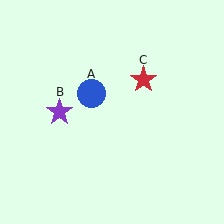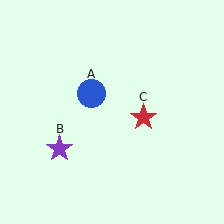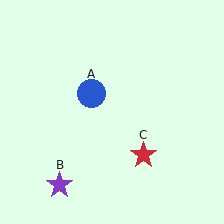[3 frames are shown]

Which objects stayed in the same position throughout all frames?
Blue circle (object A) remained stationary.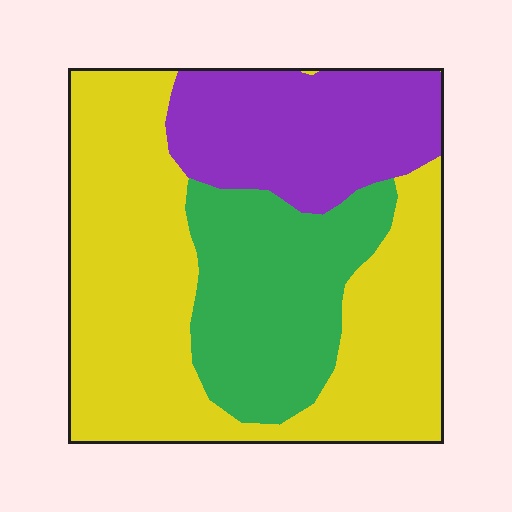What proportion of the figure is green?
Green takes up between a sixth and a third of the figure.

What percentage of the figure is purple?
Purple takes up between a sixth and a third of the figure.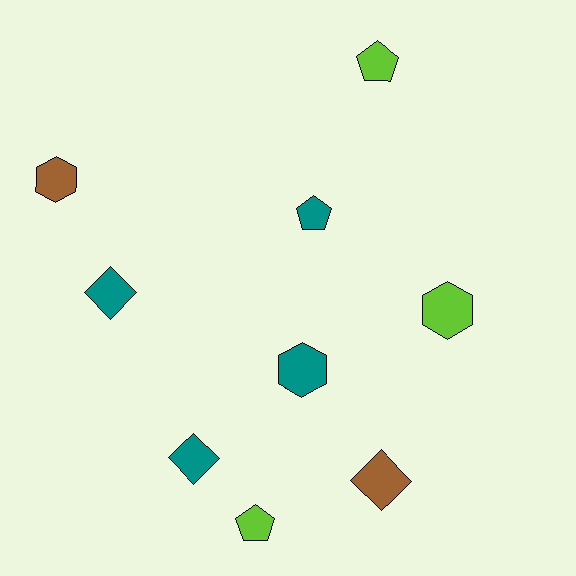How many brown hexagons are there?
There is 1 brown hexagon.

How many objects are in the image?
There are 9 objects.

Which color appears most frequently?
Teal, with 4 objects.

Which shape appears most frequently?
Pentagon, with 3 objects.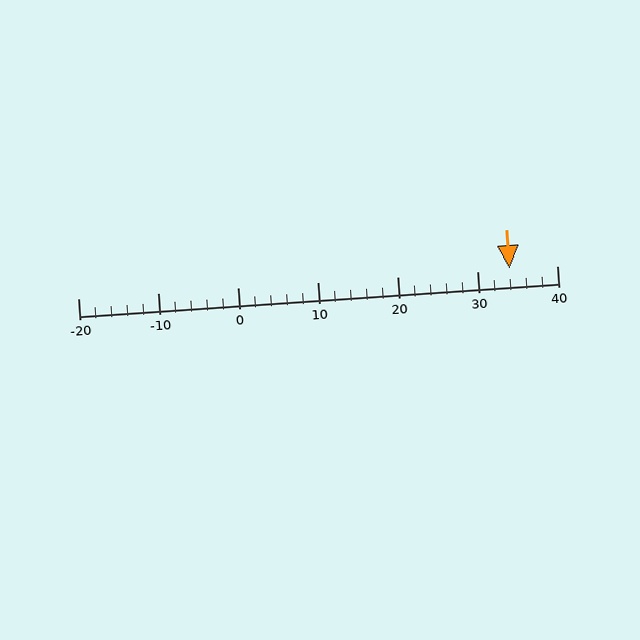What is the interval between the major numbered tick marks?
The major tick marks are spaced 10 units apart.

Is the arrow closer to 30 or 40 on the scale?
The arrow is closer to 30.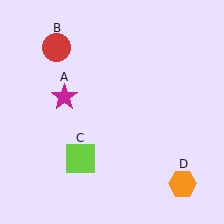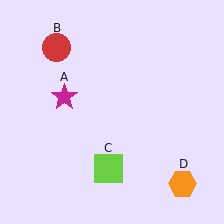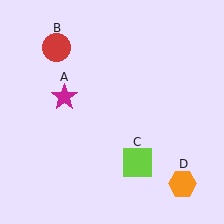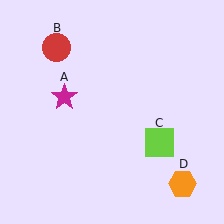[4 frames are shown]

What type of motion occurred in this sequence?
The lime square (object C) rotated counterclockwise around the center of the scene.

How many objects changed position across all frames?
1 object changed position: lime square (object C).